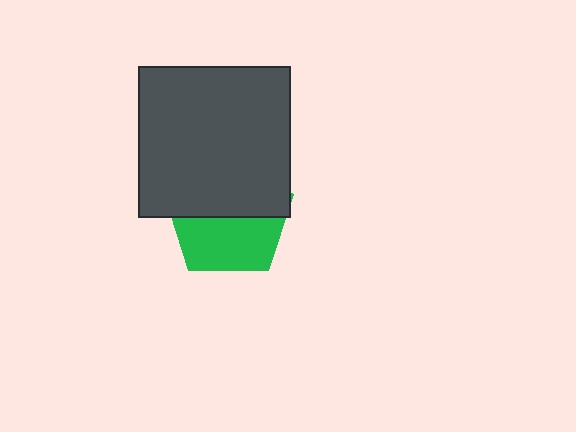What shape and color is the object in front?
The object in front is a dark gray square.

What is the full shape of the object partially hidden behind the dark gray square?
The partially hidden object is a green pentagon.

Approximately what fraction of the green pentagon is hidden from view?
Roughly 53% of the green pentagon is hidden behind the dark gray square.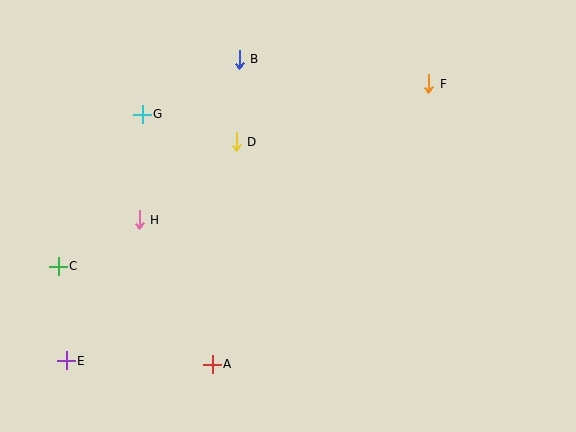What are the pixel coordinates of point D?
Point D is at (236, 142).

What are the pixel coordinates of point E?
Point E is at (66, 361).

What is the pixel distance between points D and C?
The distance between D and C is 217 pixels.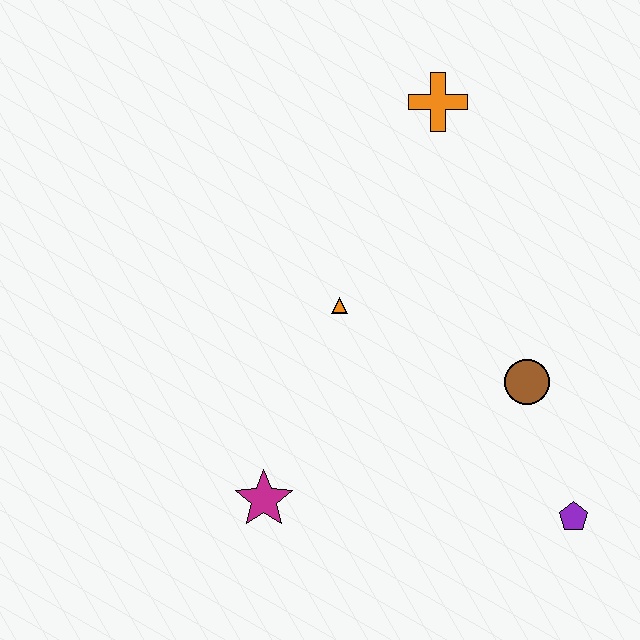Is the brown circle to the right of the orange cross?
Yes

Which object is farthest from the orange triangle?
The purple pentagon is farthest from the orange triangle.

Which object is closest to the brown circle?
The purple pentagon is closest to the brown circle.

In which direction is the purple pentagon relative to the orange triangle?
The purple pentagon is to the right of the orange triangle.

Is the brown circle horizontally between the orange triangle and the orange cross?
No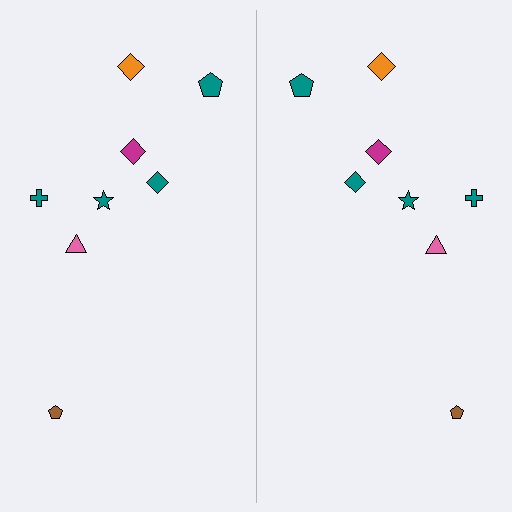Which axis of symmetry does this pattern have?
The pattern has a vertical axis of symmetry running through the center of the image.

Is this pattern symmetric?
Yes, this pattern has bilateral (reflection) symmetry.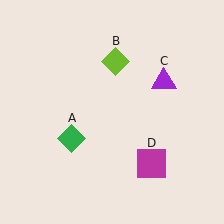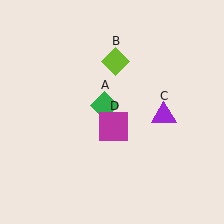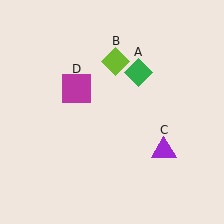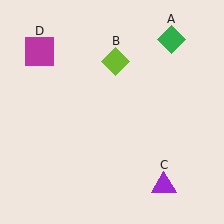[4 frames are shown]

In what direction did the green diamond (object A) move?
The green diamond (object A) moved up and to the right.